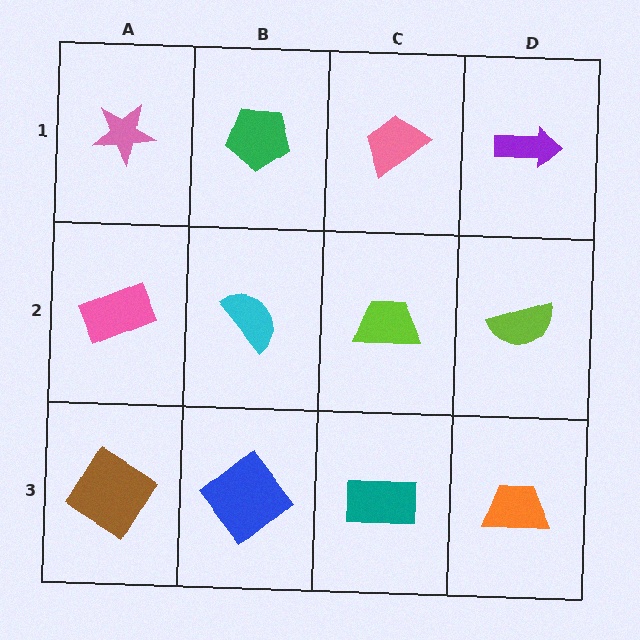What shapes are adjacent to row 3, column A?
A pink rectangle (row 2, column A), a blue diamond (row 3, column B).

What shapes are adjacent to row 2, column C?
A pink trapezoid (row 1, column C), a teal rectangle (row 3, column C), a cyan semicircle (row 2, column B), a lime semicircle (row 2, column D).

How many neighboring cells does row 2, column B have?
4.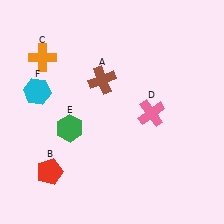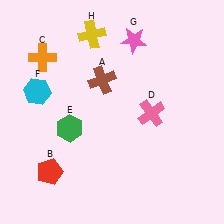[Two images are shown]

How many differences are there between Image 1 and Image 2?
There are 2 differences between the two images.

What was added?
A pink star (G), a yellow cross (H) were added in Image 2.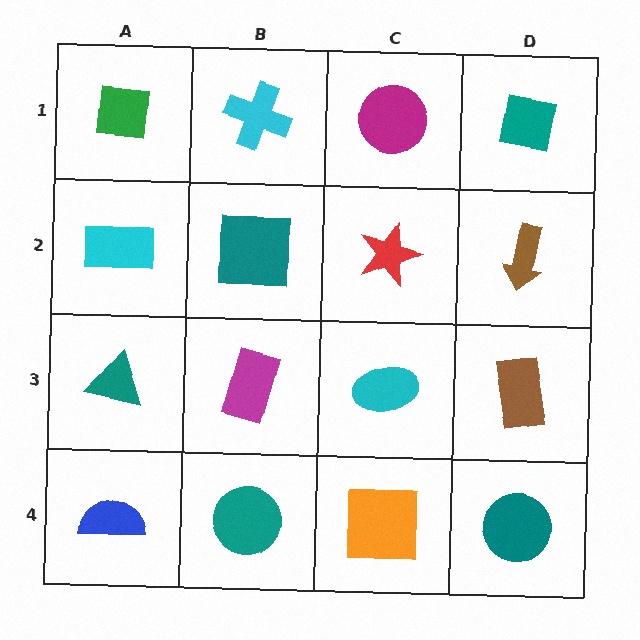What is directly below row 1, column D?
A brown arrow.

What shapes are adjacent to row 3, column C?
A red star (row 2, column C), an orange square (row 4, column C), a magenta rectangle (row 3, column B), a brown rectangle (row 3, column D).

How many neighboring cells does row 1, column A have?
2.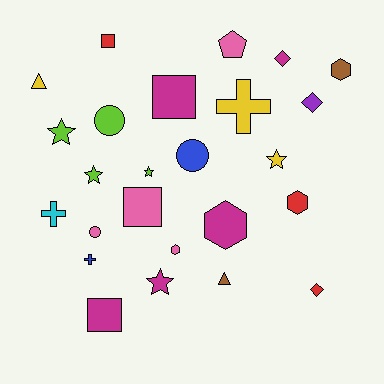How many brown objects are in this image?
There are 2 brown objects.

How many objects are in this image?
There are 25 objects.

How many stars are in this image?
There are 5 stars.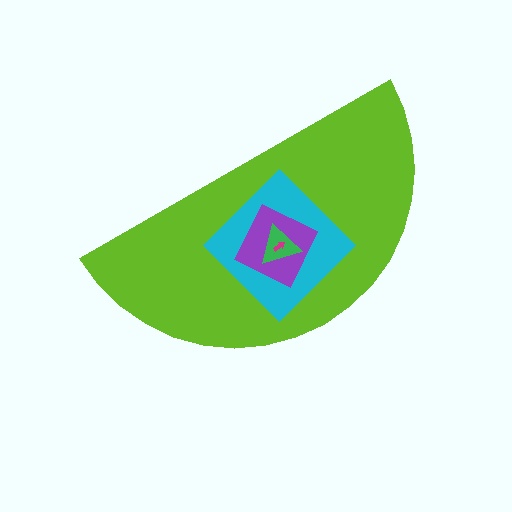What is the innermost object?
The magenta arrow.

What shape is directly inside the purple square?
The green triangle.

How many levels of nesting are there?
5.